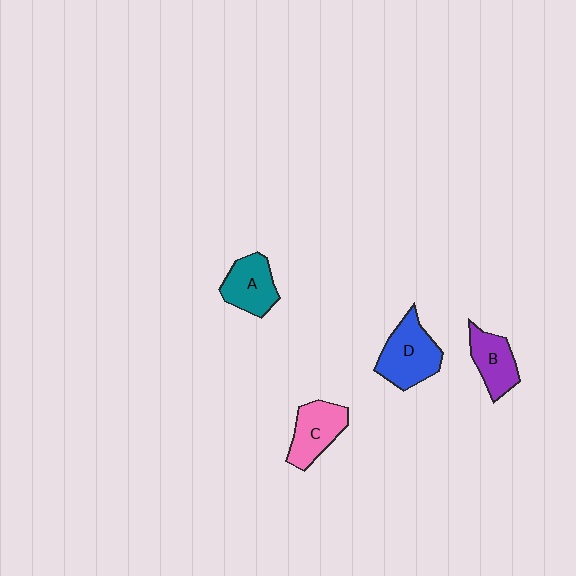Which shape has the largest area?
Shape D (blue).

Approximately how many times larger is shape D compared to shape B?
Approximately 1.4 times.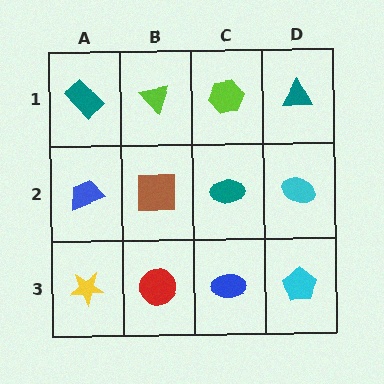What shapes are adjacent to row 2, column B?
A lime triangle (row 1, column B), a red circle (row 3, column B), a blue trapezoid (row 2, column A), a teal ellipse (row 2, column C).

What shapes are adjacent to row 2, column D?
A teal triangle (row 1, column D), a cyan pentagon (row 3, column D), a teal ellipse (row 2, column C).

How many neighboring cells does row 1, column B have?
3.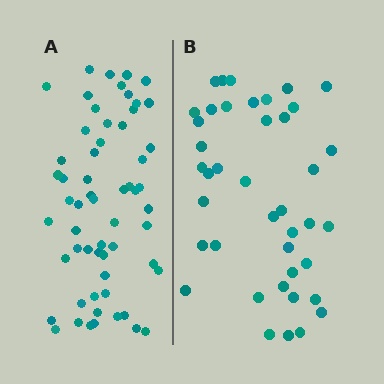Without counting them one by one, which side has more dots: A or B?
Region A (the left region) has more dots.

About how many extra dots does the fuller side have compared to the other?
Region A has approximately 20 more dots than region B.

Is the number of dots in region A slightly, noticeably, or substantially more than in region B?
Region A has noticeably more, but not dramatically so. The ratio is roughly 1.4 to 1.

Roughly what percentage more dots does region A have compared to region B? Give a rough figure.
About 45% more.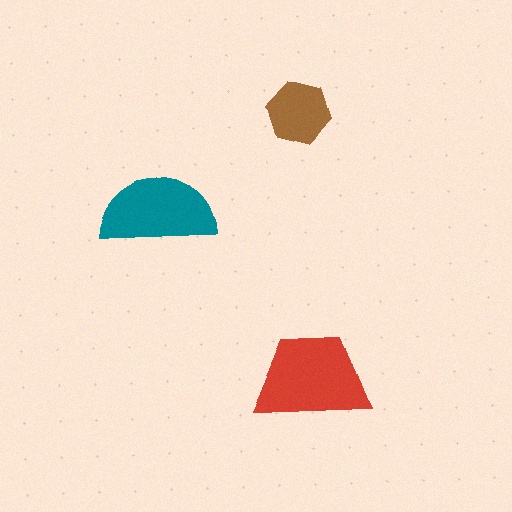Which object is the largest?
The red trapezoid.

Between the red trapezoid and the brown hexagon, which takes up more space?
The red trapezoid.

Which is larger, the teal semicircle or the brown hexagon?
The teal semicircle.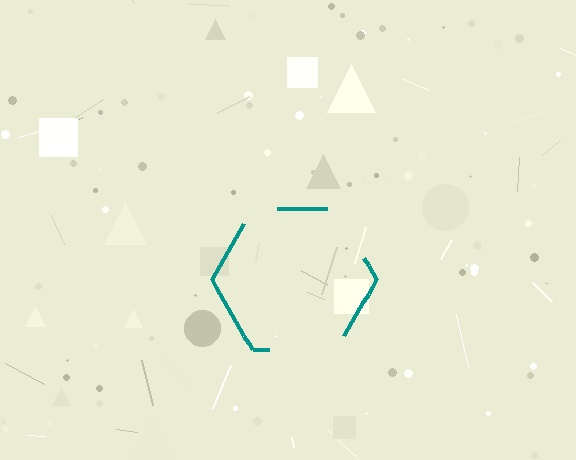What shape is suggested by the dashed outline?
The dashed outline suggests a hexagon.